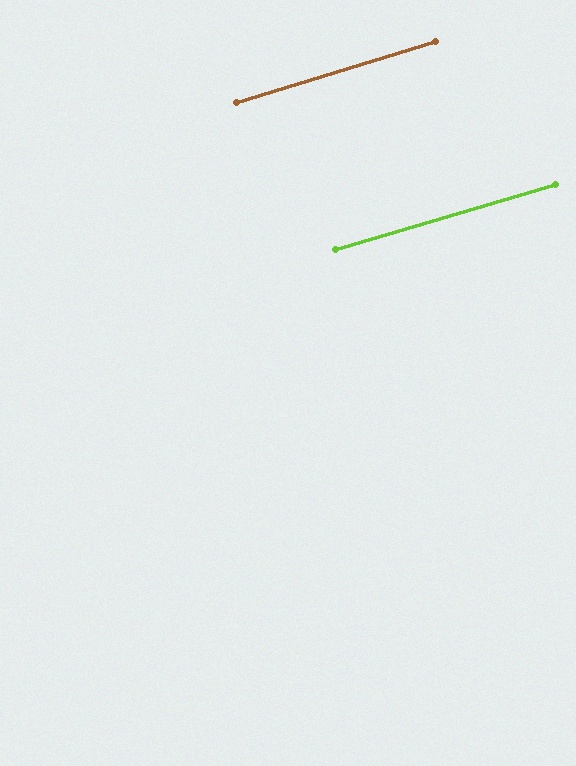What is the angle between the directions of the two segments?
Approximately 1 degree.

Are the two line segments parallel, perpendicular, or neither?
Parallel — their directions differ by only 0.7°.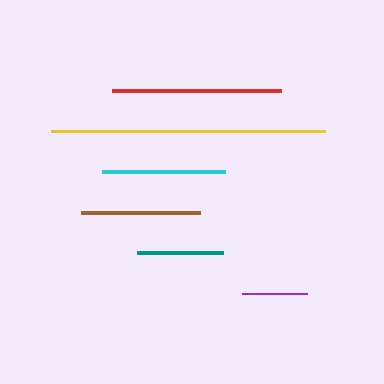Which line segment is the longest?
The yellow line is the longest at approximately 274 pixels.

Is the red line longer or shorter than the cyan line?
The red line is longer than the cyan line.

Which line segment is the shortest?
The purple line is the shortest at approximately 65 pixels.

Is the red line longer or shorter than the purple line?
The red line is longer than the purple line.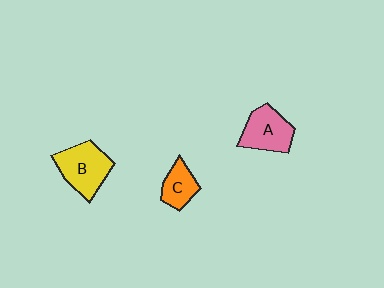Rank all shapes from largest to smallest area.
From largest to smallest: B (yellow), A (pink), C (orange).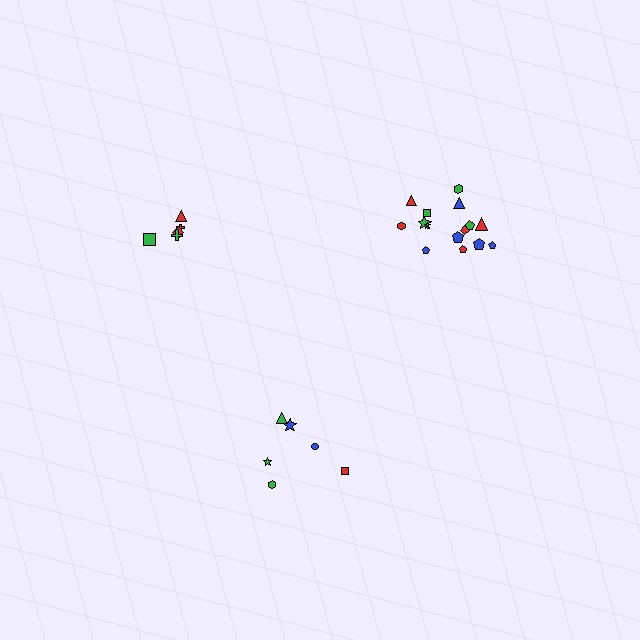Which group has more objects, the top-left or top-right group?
The top-right group.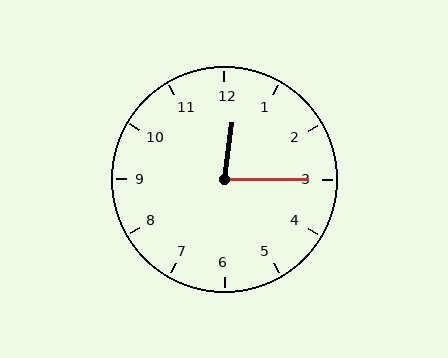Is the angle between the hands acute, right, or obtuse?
It is acute.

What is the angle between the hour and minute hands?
Approximately 82 degrees.